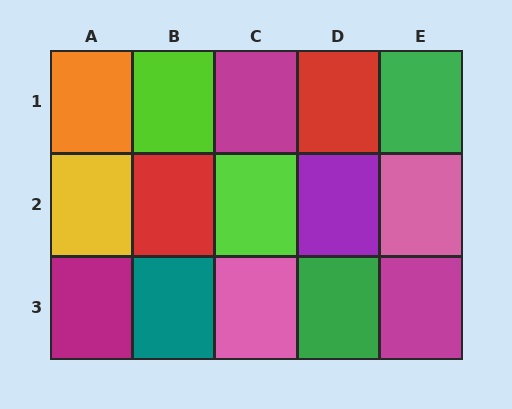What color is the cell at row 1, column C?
Magenta.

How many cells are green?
2 cells are green.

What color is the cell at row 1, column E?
Green.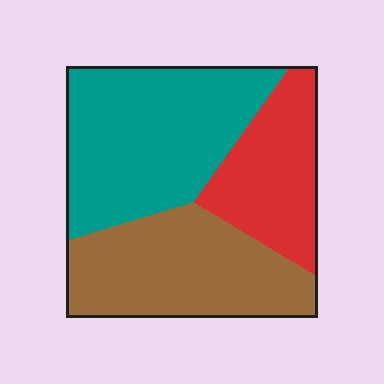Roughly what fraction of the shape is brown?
Brown takes up about one third (1/3) of the shape.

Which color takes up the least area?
Red, at roughly 25%.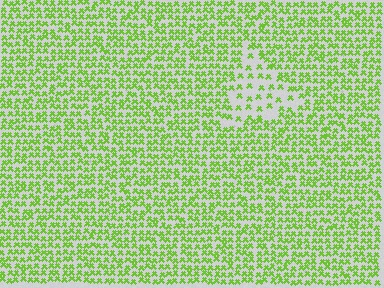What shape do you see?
I see a triangle.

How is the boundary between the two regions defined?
The boundary is defined by a change in element density (approximately 2.2x ratio). All elements are the same color, size, and shape.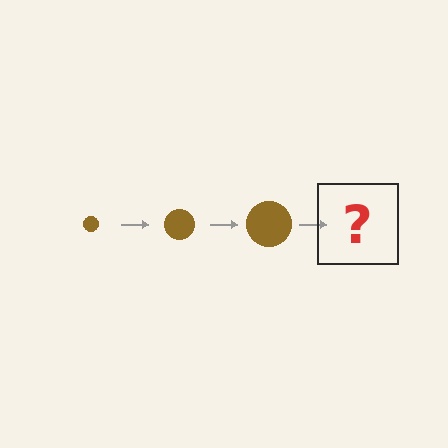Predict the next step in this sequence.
The next step is a brown circle, larger than the previous one.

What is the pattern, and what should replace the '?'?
The pattern is that the circle gets progressively larger each step. The '?' should be a brown circle, larger than the previous one.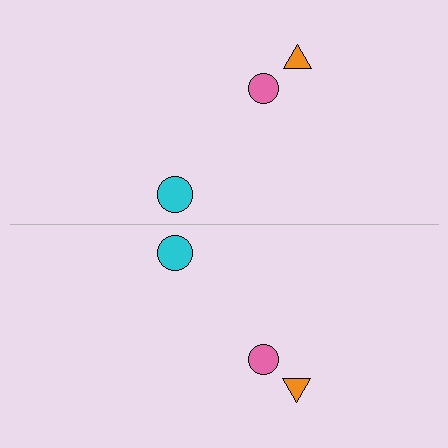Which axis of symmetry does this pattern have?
The pattern has a horizontal axis of symmetry running through the center of the image.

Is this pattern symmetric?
Yes, this pattern has bilateral (reflection) symmetry.